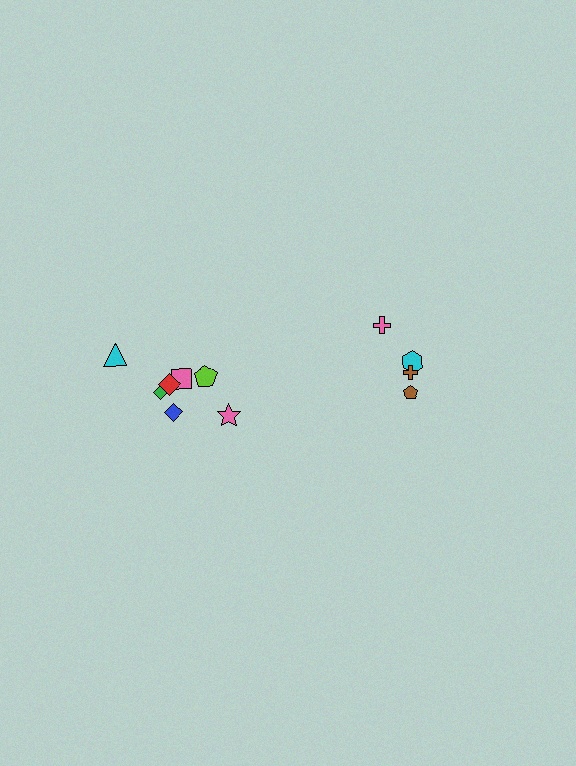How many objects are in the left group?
There are 7 objects.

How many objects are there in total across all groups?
There are 11 objects.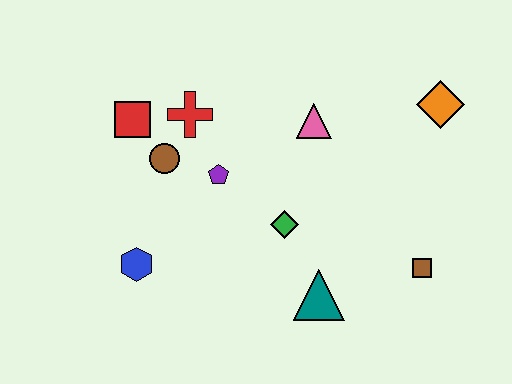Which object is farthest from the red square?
The brown square is farthest from the red square.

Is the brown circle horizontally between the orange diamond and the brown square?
No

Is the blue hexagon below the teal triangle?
No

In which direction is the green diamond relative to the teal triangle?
The green diamond is above the teal triangle.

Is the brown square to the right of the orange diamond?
No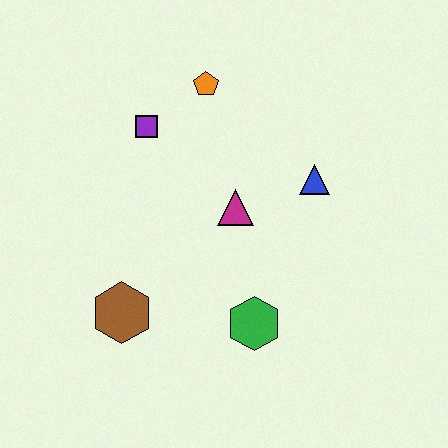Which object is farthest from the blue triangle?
The brown hexagon is farthest from the blue triangle.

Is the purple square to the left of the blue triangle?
Yes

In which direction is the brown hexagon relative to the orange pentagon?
The brown hexagon is below the orange pentagon.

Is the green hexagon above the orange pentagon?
No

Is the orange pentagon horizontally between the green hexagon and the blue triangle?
No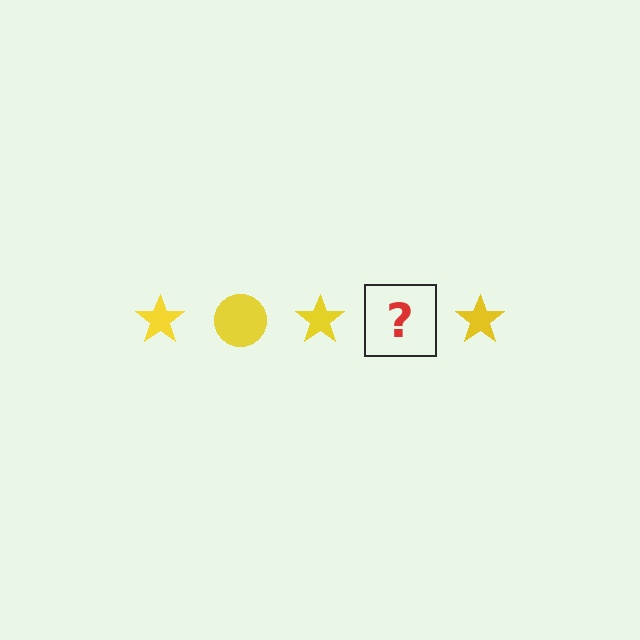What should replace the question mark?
The question mark should be replaced with a yellow circle.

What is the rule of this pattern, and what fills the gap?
The rule is that the pattern cycles through star, circle shapes in yellow. The gap should be filled with a yellow circle.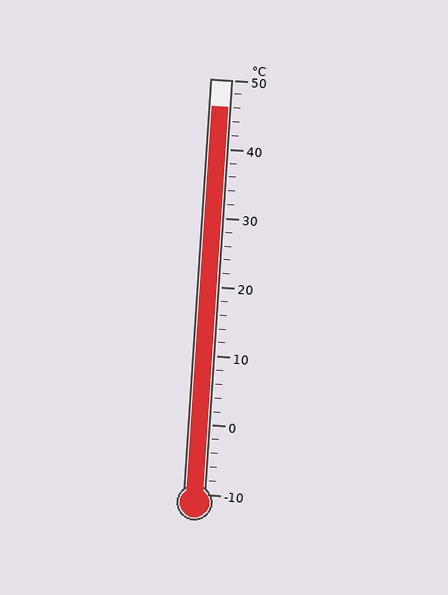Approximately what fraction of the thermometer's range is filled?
The thermometer is filled to approximately 95% of its range.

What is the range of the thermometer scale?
The thermometer scale ranges from -10°C to 50°C.